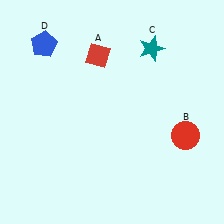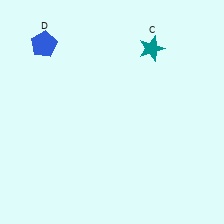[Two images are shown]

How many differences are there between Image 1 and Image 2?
There are 2 differences between the two images.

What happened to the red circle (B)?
The red circle (B) was removed in Image 2. It was in the bottom-right area of Image 1.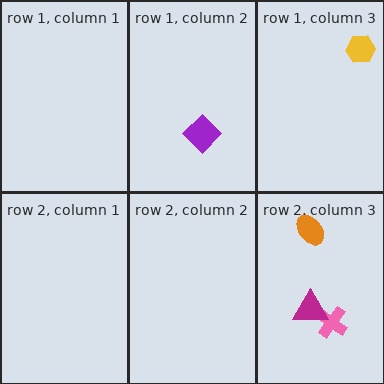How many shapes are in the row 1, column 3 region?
1.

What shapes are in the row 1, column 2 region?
The purple diamond.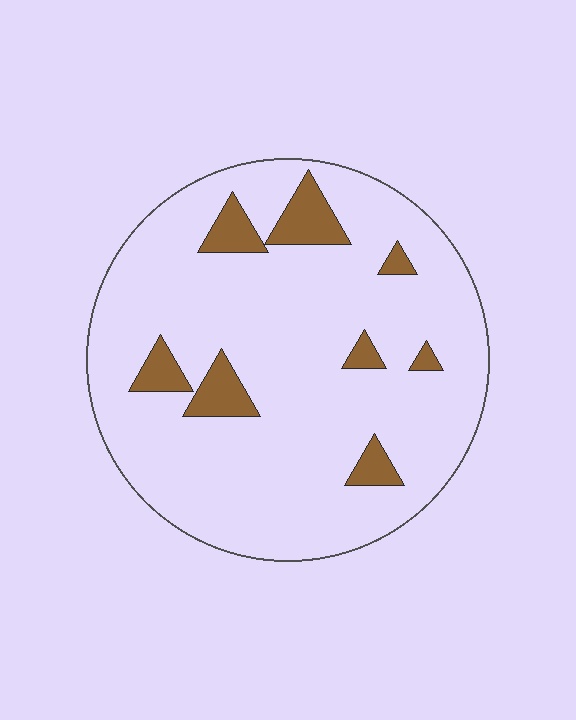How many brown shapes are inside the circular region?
8.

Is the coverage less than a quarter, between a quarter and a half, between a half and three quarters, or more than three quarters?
Less than a quarter.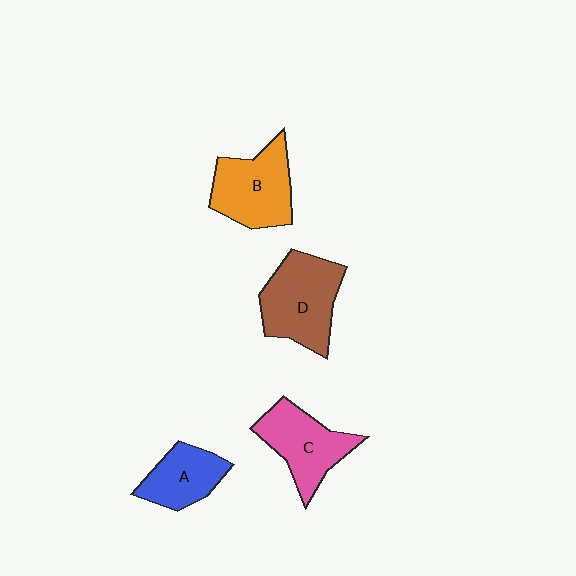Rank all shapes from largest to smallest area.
From largest to smallest: D (brown), B (orange), C (pink), A (blue).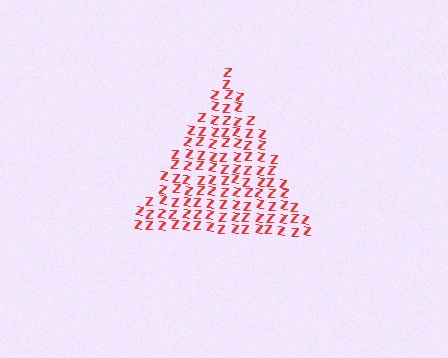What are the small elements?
The small elements are letter Z's.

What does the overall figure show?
The overall figure shows a triangle.